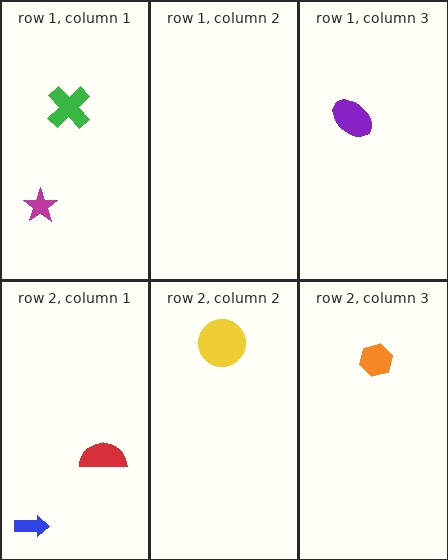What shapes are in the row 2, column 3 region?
The orange hexagon.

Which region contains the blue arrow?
The row 2, column 1 region.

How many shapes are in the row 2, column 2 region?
1.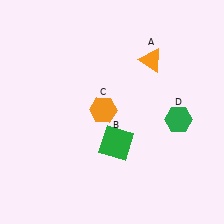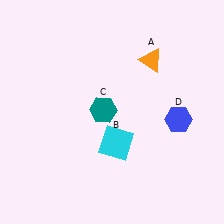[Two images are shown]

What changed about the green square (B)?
In Image 1, B is green. In Image 2, it changed to cyan.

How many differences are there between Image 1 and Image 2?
There are 3 differences between the two images.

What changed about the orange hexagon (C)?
In Image 1, C is orange. In Image 2, it changed to teal.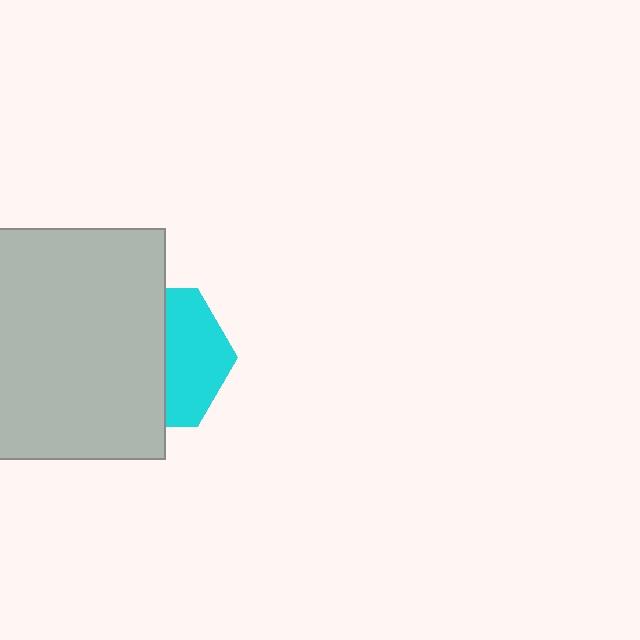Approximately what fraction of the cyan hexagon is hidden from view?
Roughly 56% of the cyan hexagon is hidden behind the light gray rectangle.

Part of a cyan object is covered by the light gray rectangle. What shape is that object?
It is a hexagon.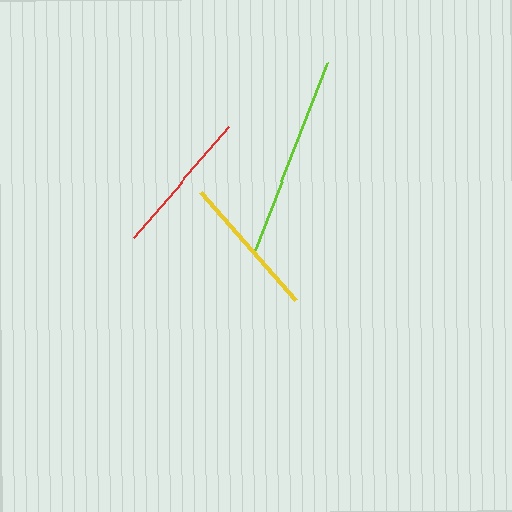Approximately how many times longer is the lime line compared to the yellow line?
The lime line is approximately 1.4 times the length of the yellow line.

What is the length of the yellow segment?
The yellow segment is approximately 144 pixels long.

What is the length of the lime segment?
The lime segment is approximately 200 pixels long.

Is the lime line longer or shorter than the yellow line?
The lime line is longer than the yellow line.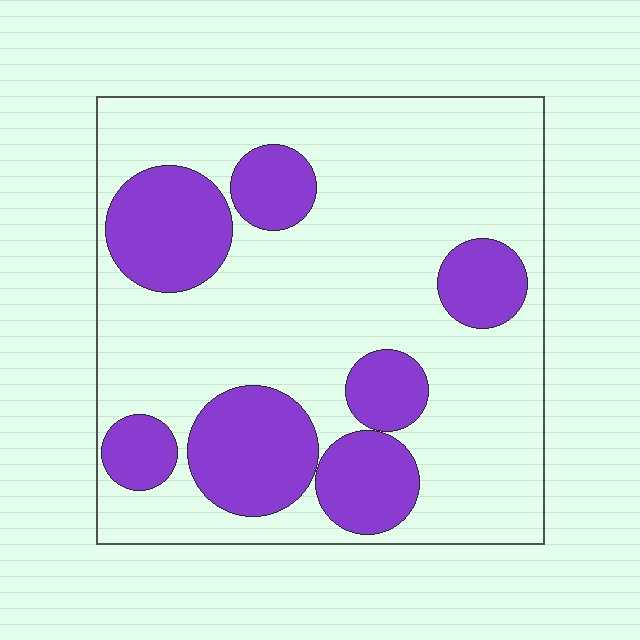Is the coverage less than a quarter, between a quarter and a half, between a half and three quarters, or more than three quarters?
Between a quarter and a half.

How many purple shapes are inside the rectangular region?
7.